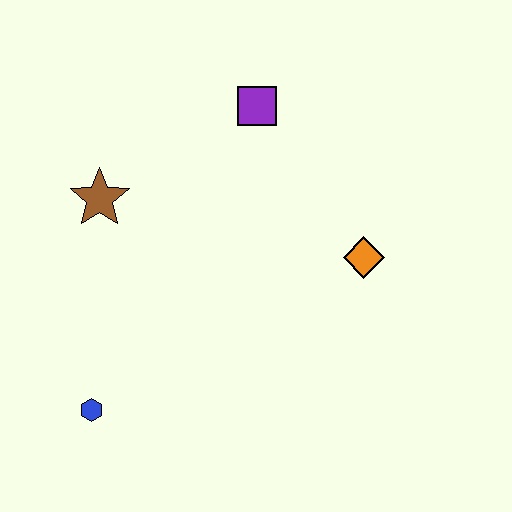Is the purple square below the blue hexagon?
No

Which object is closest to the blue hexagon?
The brown star is closest to the blue hexagon.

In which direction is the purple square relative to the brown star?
The purple square is to the right of the brown star.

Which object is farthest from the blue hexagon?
The purple square is farthest from the blue hexagon.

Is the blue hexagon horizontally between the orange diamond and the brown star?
No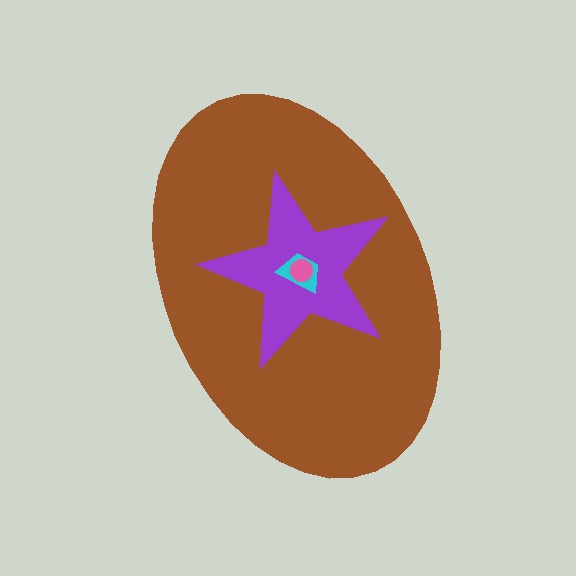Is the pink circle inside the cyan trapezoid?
Yes.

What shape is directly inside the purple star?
The cyan trapezoid.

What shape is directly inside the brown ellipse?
The purple star.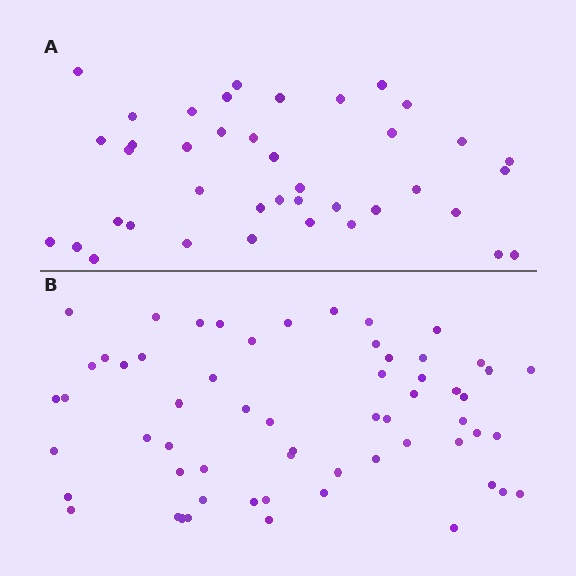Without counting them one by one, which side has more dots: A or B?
Region B (the bottom region) has more dots.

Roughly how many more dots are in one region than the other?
Region B has approximately 20 more dots than region A.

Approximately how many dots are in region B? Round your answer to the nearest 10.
About 60 dots.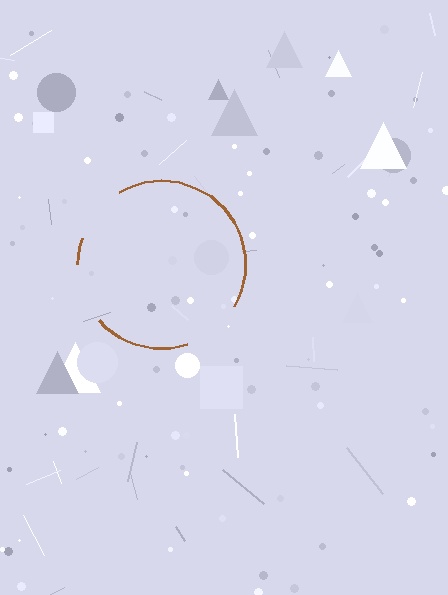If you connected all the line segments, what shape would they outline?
They would outline a circle.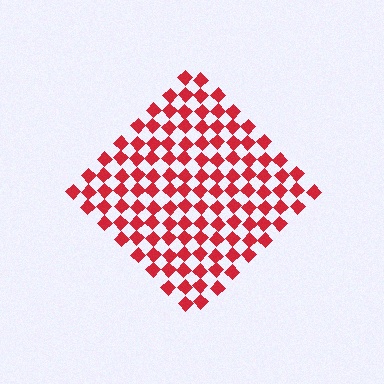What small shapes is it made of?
It is made of small diamonds.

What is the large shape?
The large shape is a diamond.